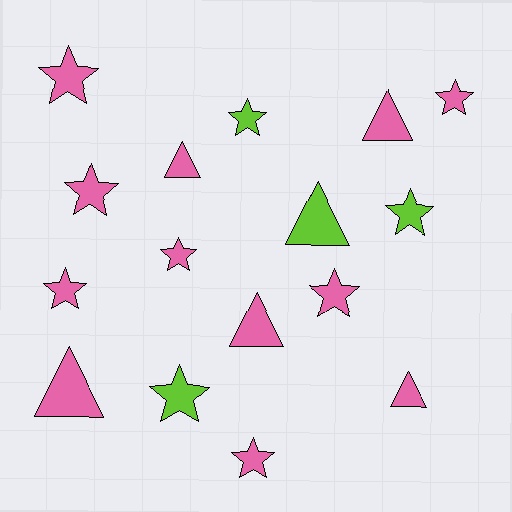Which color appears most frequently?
Pink, with 12 objects.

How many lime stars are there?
There are 3 lime stars.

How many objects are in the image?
There are 16 objects.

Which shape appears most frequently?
Star, with 10 objects.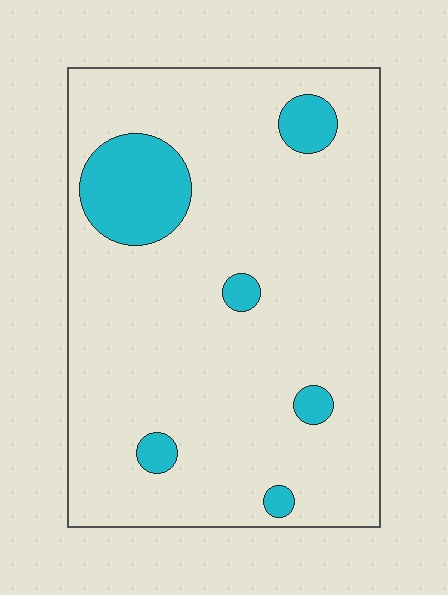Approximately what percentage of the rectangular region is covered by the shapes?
Approximately 10%.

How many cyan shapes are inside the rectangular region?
6.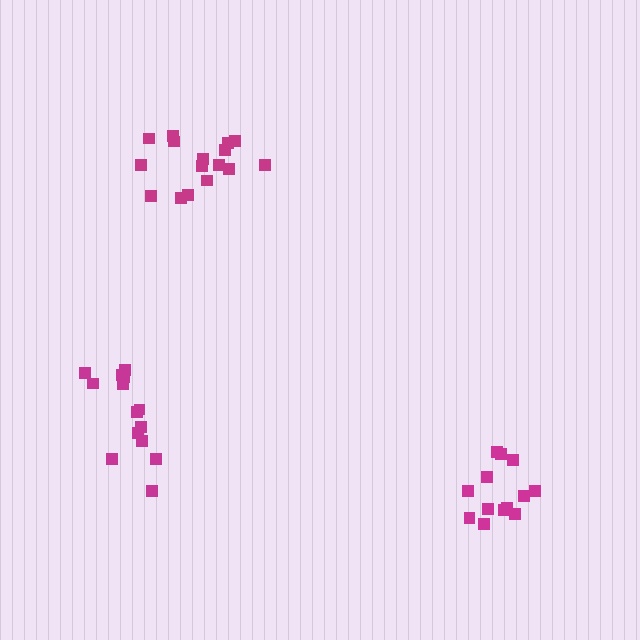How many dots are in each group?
Group 1: 13 dots, Group 2: 14 dots, Group 3: 16 dots (43 total).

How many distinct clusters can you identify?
There are 3 distinct clusters.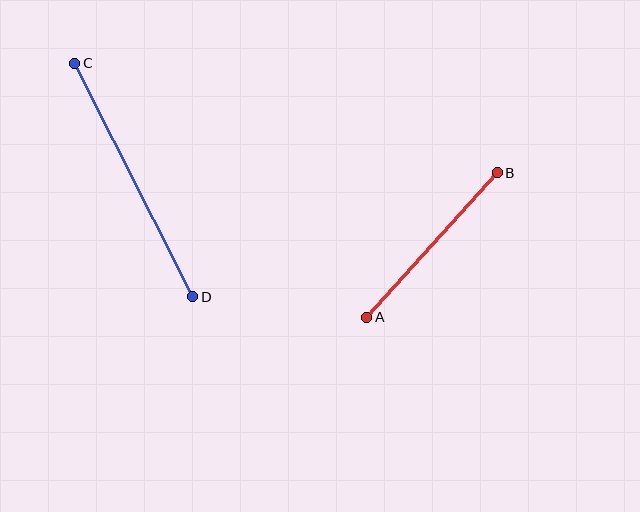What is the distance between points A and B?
The distance is approximately 194 pixels.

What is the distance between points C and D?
The distance is approximately 262 pixels.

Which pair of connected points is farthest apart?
Points C and D are farthest apart.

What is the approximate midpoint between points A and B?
The midpoint is at approximately (432, 245) pixels.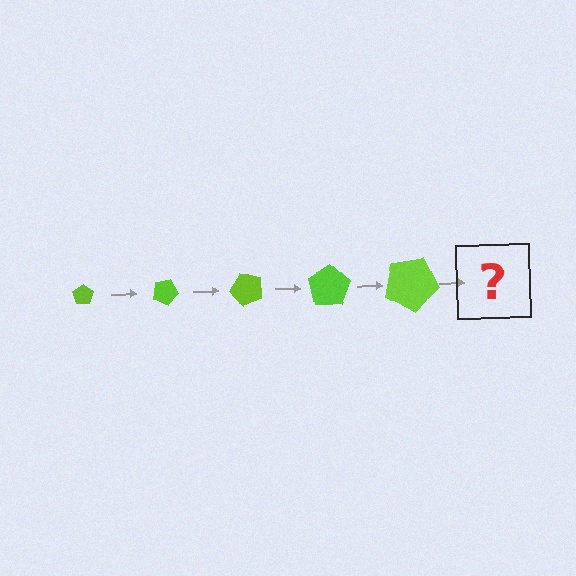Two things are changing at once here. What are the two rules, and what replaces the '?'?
The two rules are that the pentagon grows larger each step and it rotates 25 degrees each step. The '?' should be a pentagon, larger than the previous one and rotated 125 degrees from the start.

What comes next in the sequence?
The next element should be a pentagon, larger than the previous one and rotated 125 degrees from the start.